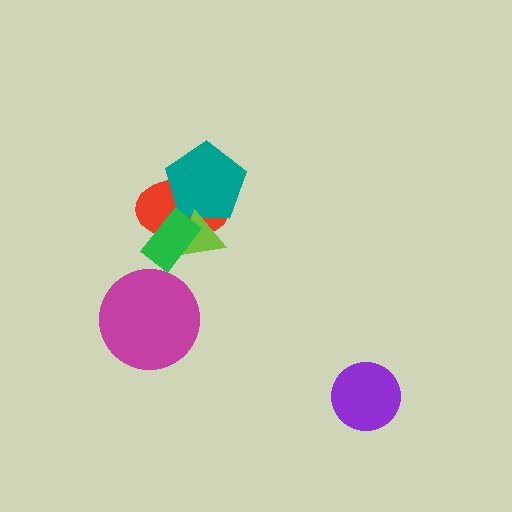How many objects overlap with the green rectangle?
2 objects overlap with the green rectangle.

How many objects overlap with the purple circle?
0 objects overlap with the purple circle.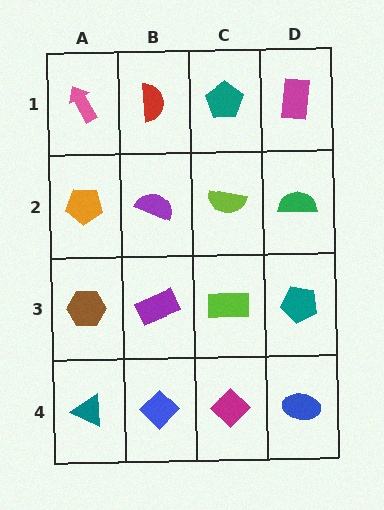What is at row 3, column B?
A purple rectangle.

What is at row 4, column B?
A blue diamond.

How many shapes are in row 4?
4 shapes.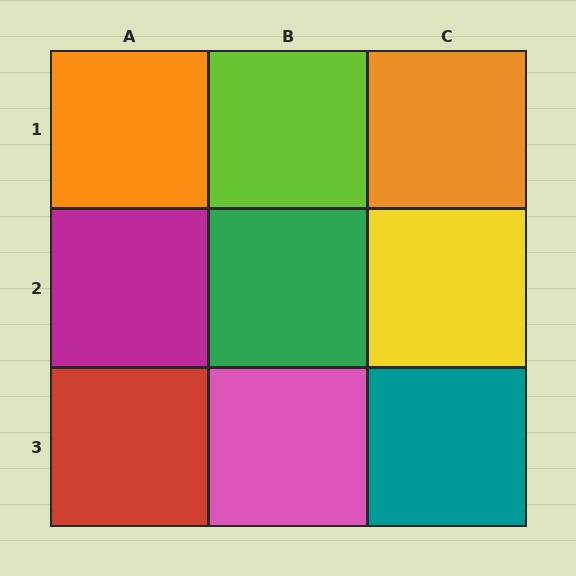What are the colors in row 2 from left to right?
Magenta, green, yellow.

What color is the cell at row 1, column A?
Orange.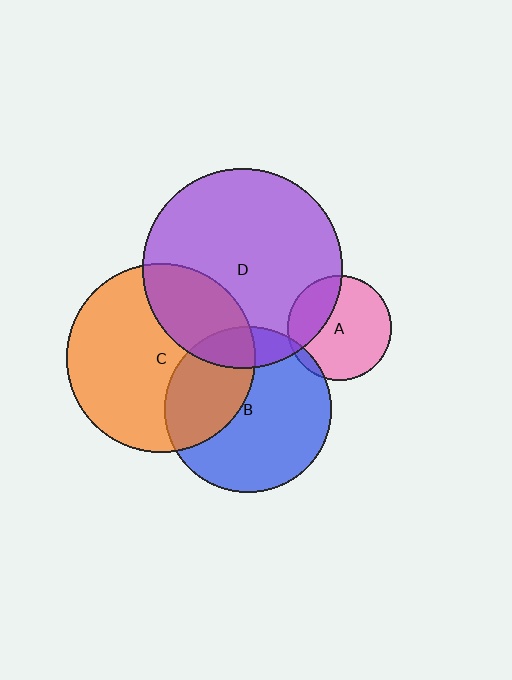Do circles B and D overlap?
Yes.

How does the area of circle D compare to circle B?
Approximately 1.4 times.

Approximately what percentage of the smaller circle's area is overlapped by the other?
Approximately 15%.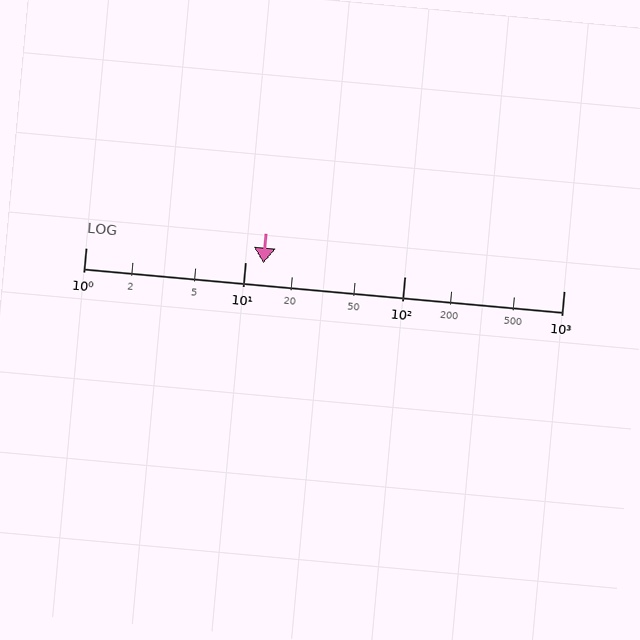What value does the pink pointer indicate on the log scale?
The pointer indicates approximately 13.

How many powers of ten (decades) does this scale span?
The scale spans 3 decades, from 1 to 1000.